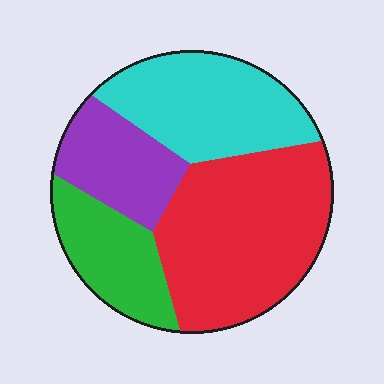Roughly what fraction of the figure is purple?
Purple takes up about one sixth (1/6) of the figure.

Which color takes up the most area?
Red, at roughly 40%.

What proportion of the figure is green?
Green covers roughly 15% of the figure.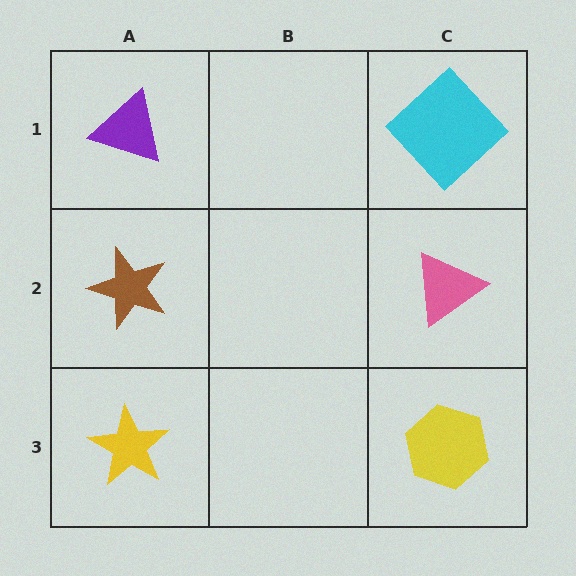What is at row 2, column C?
A pink triangle.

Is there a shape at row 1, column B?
No, that cell is empty.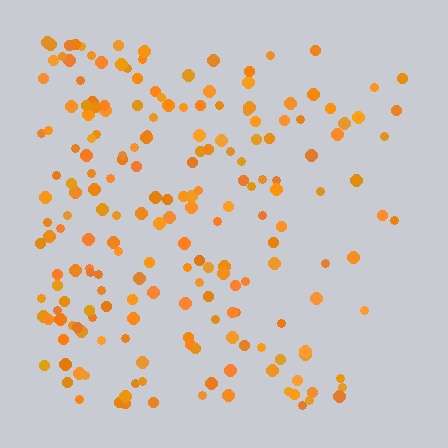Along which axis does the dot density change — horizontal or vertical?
Horizontal.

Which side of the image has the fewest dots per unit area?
The right.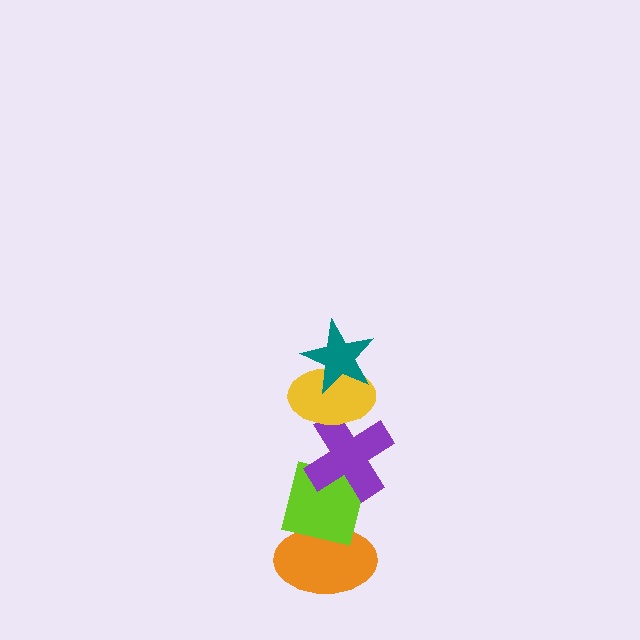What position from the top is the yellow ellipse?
The yellow ellipse is 2nd from the top.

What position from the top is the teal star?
The teal star is 1st from the top.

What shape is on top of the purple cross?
The yellow ellipse is on top of the purple cross.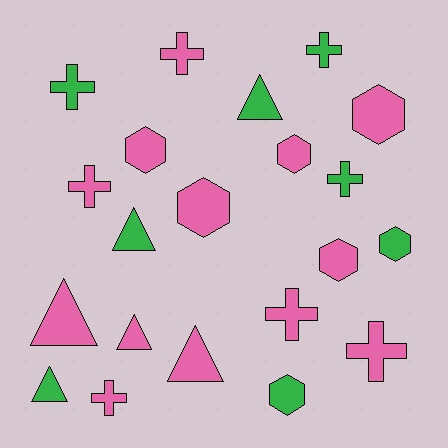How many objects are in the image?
There are 21 objects.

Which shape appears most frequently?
Cross, with 8 objects.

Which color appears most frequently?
Pink, with 13 objects.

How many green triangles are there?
There are 3 green triangles.